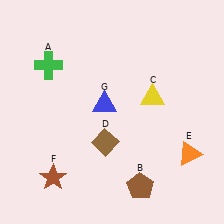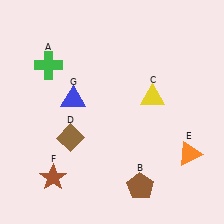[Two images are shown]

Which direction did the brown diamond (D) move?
The brown diamond (D) moved left.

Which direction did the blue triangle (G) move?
The blue triangle (G) moved left.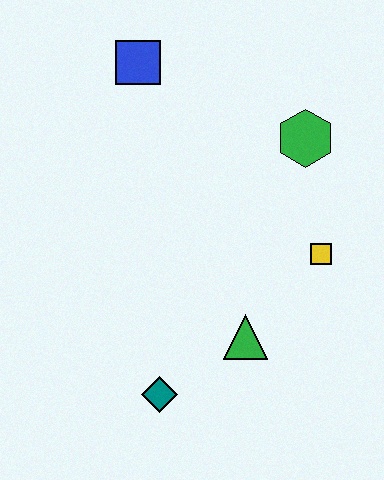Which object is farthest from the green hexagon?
The teal diamond is farthest from the green hexagon.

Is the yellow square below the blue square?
Yes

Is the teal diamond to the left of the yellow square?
Yes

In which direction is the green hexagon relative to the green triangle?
The green hexagon is above the green triangle.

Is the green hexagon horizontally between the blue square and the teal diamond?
No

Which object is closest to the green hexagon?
The yellow square is closest to the green hexagon.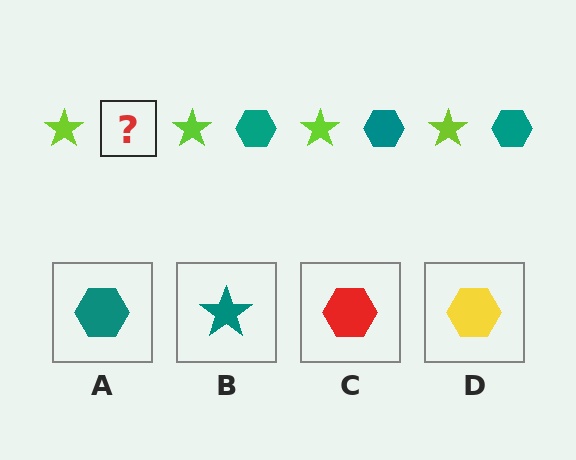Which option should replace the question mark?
Option A.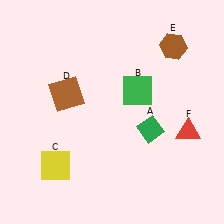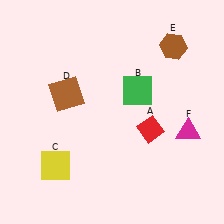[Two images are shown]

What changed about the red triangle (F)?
In Image 1, F is red. In Image 2, it changed to magenta.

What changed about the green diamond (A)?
In Image 1, A is green. In Image 2, it changed to red.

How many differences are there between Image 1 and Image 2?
There are 2 differences between the two images.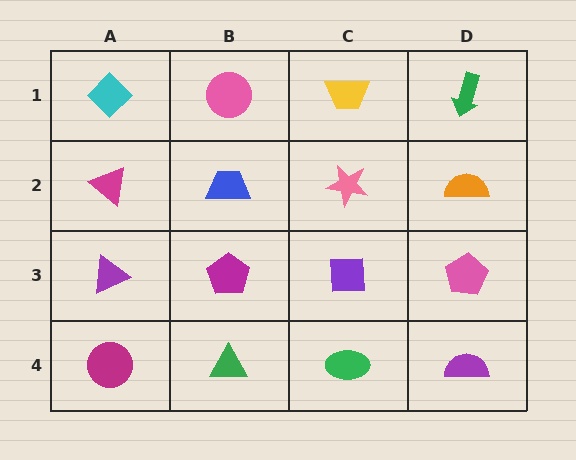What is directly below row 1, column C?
A pink star.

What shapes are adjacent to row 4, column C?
A purple square (row 3, column C), a green triangle (row 4, column B), a purple semicircle (row 4, column D).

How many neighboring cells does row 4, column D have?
2.